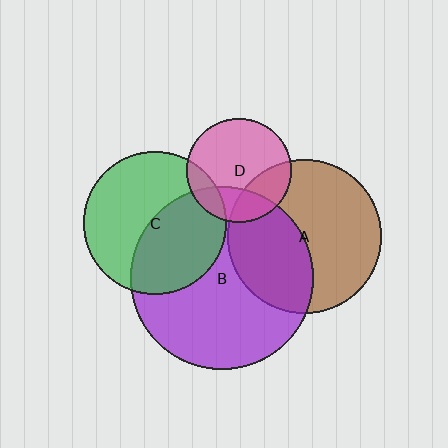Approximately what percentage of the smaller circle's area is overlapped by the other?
Approximately 40%.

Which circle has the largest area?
Circle B (purple).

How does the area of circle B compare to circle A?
Approximately 1.4 times.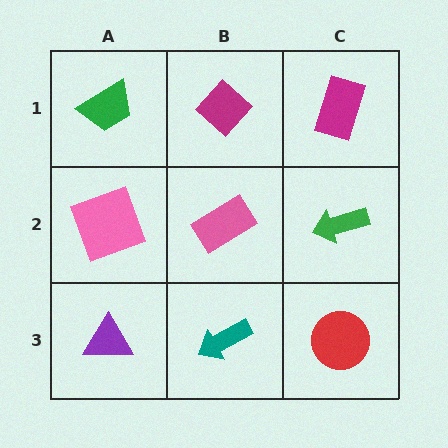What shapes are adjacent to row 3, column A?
A pink square (row 2, column A), a teal arrow (row 3, column B).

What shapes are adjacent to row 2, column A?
A green trapezoid (row 1, column A), a purple triangle (row 3, column A), a pink rectangle (row 2, column B).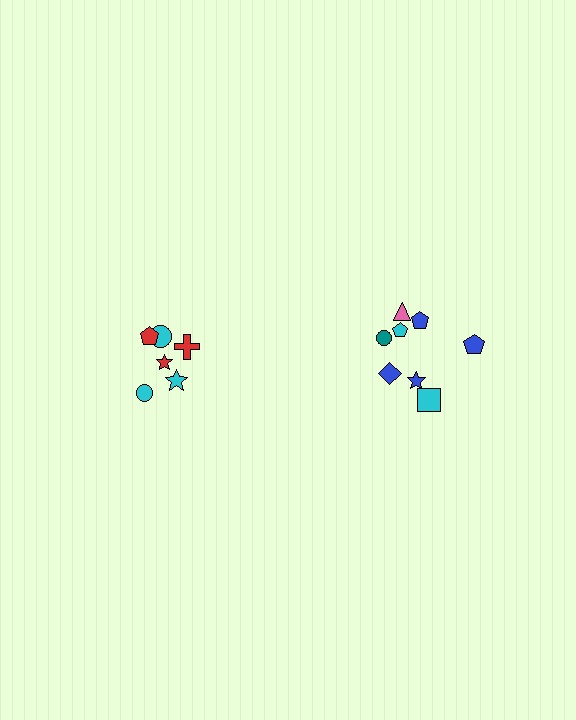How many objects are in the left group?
There are 6 objects.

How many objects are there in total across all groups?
There are 14 objects.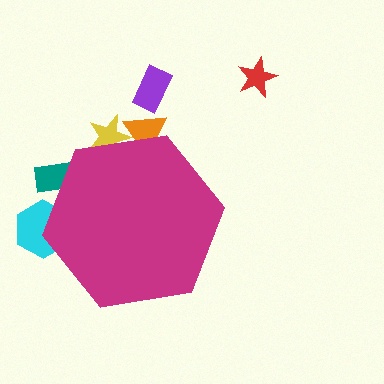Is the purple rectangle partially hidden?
No, the purple rectangle is fully visible.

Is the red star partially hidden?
No, the red star is fully visible.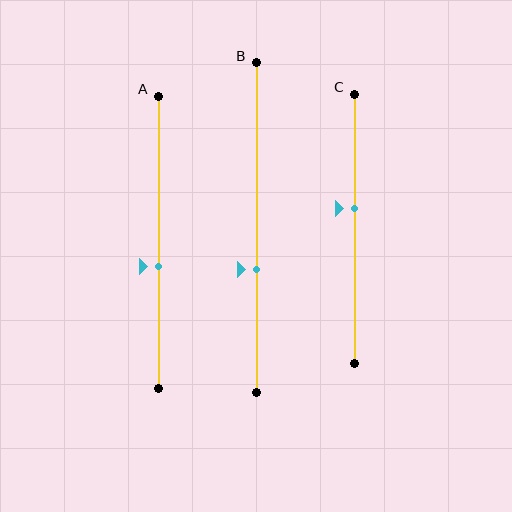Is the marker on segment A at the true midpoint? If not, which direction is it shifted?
No, the marker on segment A is shifted downward by about 8% of the segment length.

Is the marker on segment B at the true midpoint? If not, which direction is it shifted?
No, the marker on segment B is shifted downward by about 13% of the segment length.